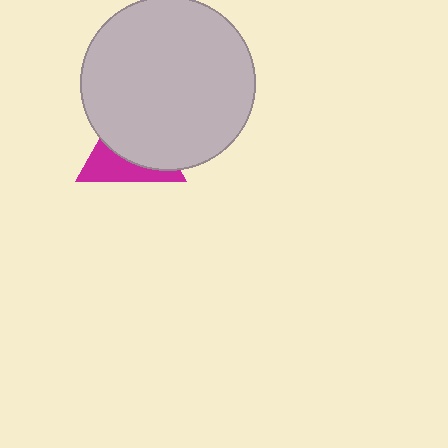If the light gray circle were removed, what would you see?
You would see the complete magenta triangle.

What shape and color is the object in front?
The object in front is a light gray circle.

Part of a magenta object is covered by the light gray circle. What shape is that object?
It is a triangle.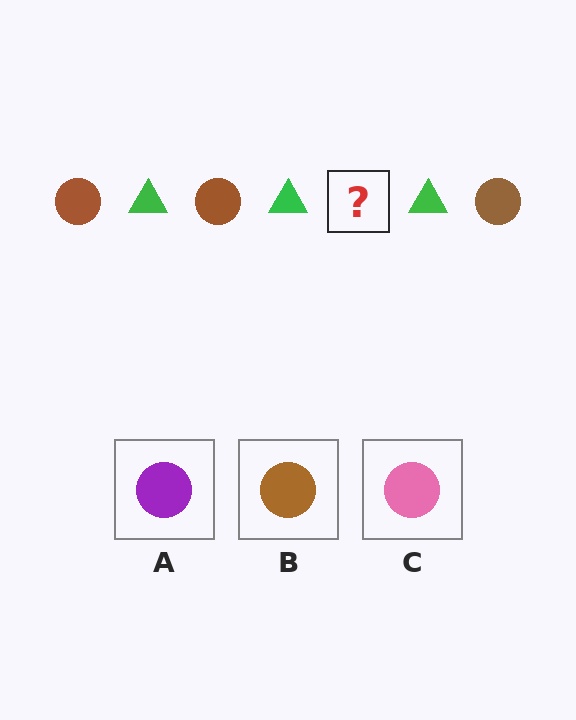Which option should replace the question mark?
Option B.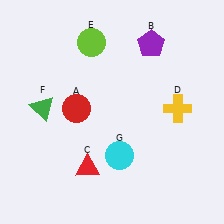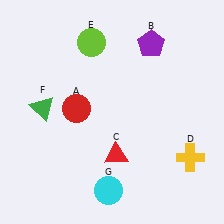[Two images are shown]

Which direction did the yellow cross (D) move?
The yellow cross (D) moved down.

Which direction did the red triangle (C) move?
The red triangle (C) moved right.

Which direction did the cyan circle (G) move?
The cyan circle (G) moved down.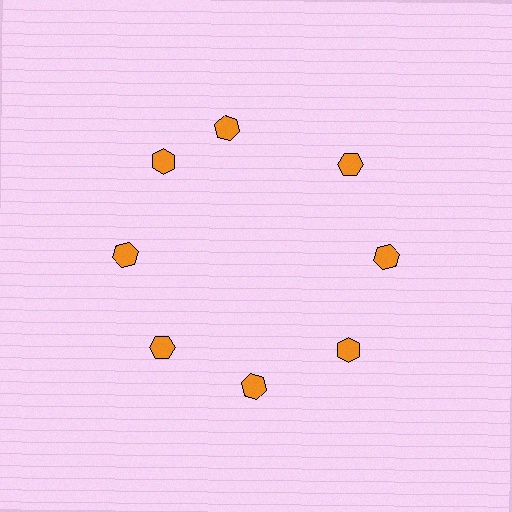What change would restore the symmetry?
The symmetry would be restored by rotating it back into even spacing with its neighbors so that all 8 hexagons sit at equal angles and equal distance from the center.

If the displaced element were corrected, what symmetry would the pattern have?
It would have 8-fold rotational symmetry — the pattern would map onto itself every 45 degrees.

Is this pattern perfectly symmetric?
No. The 8 orange hexagons are arranged in a ring, but one element near the 12 o'clock position is rotated out of alignment along the ring, breaking the 8-fold rotational symmetry.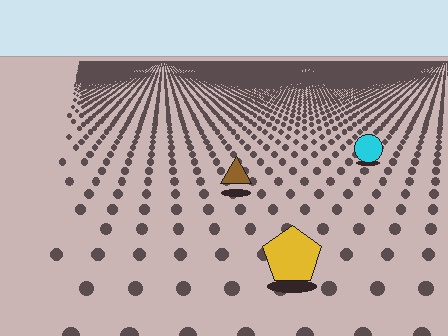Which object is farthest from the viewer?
The cyan circle is farthest from the viewer. It appears smaller and the ground texture around it is denser.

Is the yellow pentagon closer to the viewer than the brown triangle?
Yes. The yellow pentagon is closer — you can tell from the texture gradient: the ground texture is coarser near it.